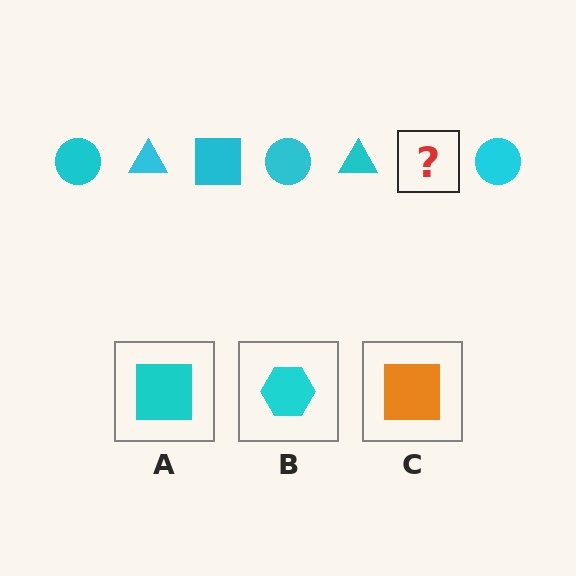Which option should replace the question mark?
Option A.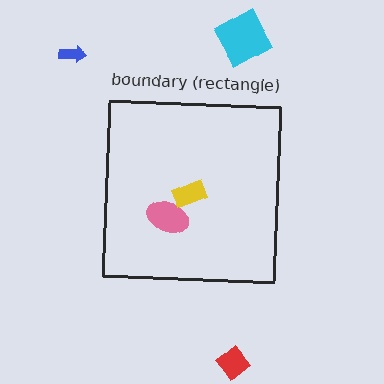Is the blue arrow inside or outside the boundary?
Outside.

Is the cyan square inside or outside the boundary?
Outside.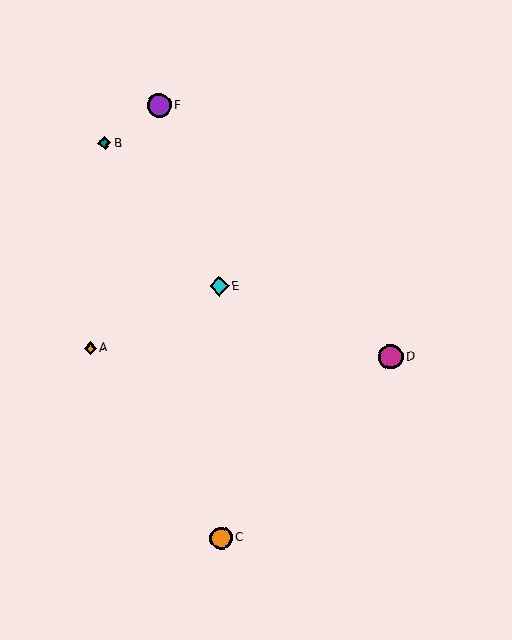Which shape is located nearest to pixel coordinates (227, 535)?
The orange circle (labeled C) at (221, 538) is nearest to that location.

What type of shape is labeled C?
Shape C is an orange circle.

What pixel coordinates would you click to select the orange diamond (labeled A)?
Click at (90, 348) to select the orange diamond A.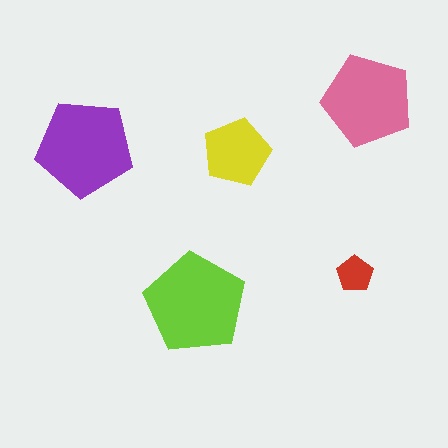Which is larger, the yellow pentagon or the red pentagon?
The yellow one.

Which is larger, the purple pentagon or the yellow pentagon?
The purple one.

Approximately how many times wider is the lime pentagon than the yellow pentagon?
About 1.5 times wider.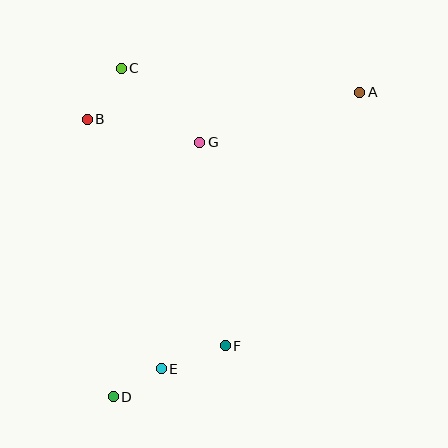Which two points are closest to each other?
Points D and E are closest to each other.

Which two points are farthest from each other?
Points A and D are farthest from each other.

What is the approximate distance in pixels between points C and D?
The distance between C and D is approximately 329 pixels.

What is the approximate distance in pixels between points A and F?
The distance between A and F is approximately 287 pixels.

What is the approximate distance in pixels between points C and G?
The distance between C and G is approximately 108 pixels.